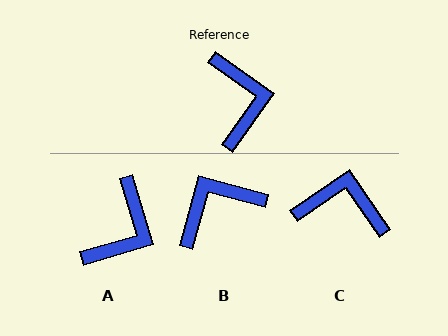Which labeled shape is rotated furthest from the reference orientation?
B, about 110 degrees away.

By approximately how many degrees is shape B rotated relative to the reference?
Approximately 110 degrees counter-clockwise.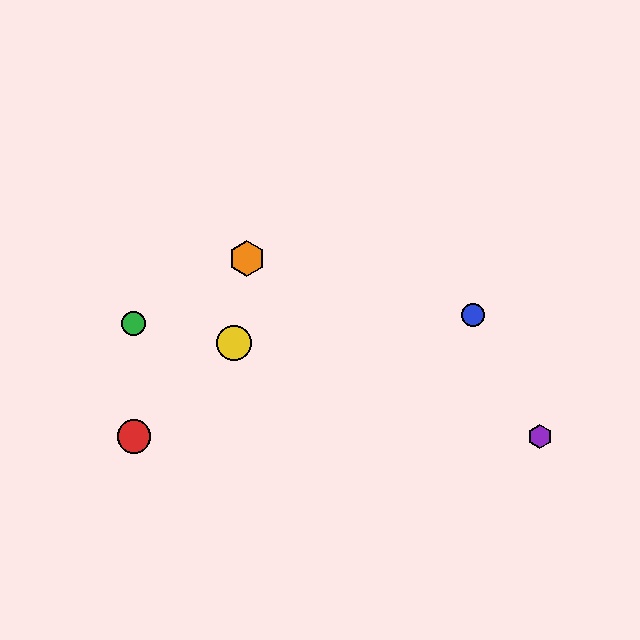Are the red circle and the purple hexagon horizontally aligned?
Yes, both are at y≈436.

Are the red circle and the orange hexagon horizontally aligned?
No, the red circle is at y≈436 and the orange hexagon is at y≈259.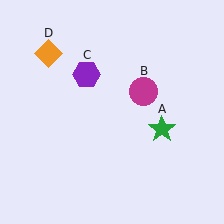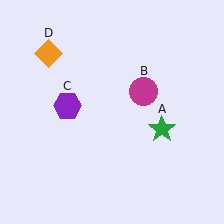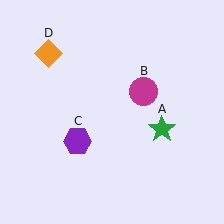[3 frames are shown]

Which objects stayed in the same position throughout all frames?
Green star (object A) and magenta circle (object B) and orange diamond (object D) remained stationary.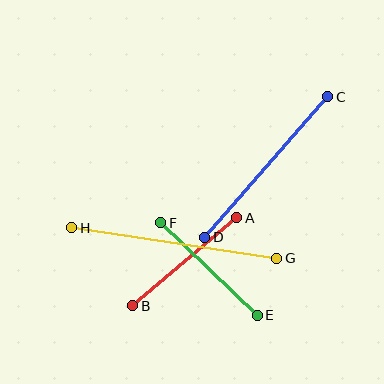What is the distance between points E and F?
The distance is approximately 134 pixels.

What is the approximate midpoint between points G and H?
The midpoint is at approximately (174, 243) pixels.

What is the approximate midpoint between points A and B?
The midpoint is at approximately (185, 262) pixels.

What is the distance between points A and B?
The distance is approximately 136 pixels.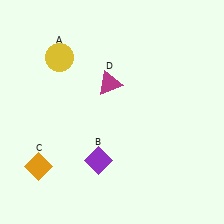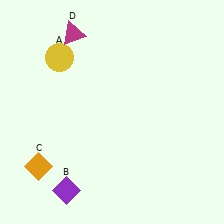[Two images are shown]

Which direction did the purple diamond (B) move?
The purple diamond (B) moved left.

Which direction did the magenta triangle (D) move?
The magenta triangle (D) moved up.